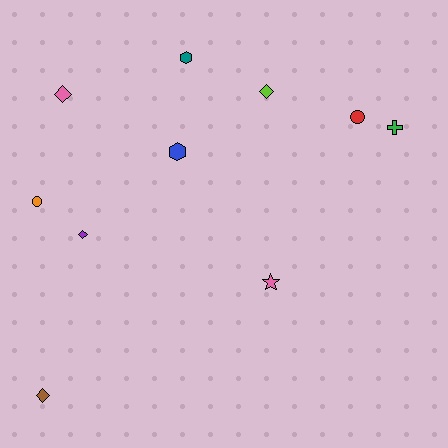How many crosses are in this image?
There is 1 cross.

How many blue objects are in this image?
There is 1 blue object.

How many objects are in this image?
There are 10 objects.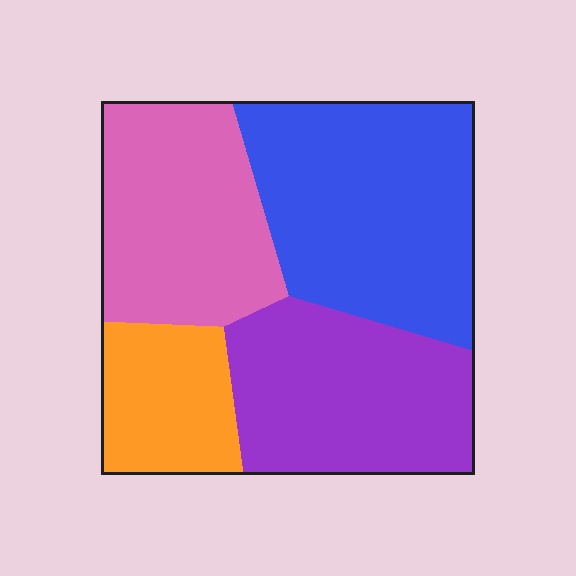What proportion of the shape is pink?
Pink takes up about one quarter (1/4) of the shape.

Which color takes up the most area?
Blue, at roughly 35%.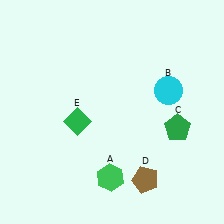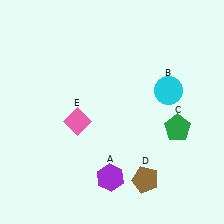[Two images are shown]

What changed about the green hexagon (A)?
In Image 1, A is green. In Image 2, it changed to purple.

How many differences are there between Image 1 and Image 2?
There are 2 differences between the two images.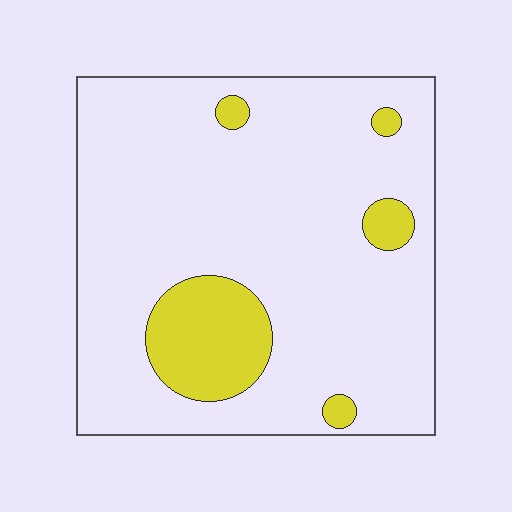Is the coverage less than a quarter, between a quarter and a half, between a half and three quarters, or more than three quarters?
Less than a quarter.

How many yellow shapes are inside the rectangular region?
5.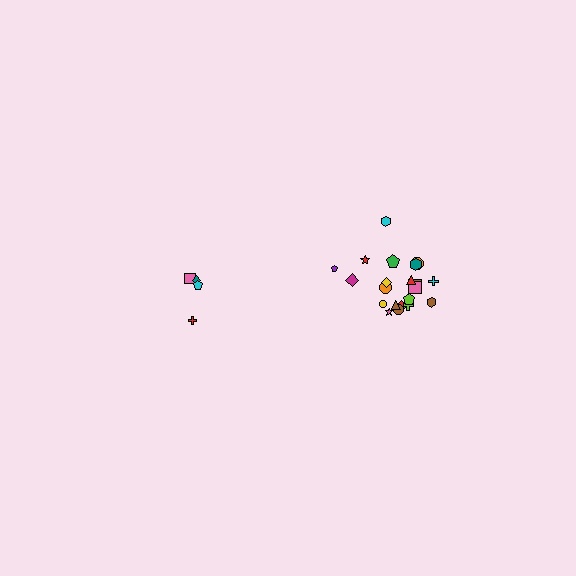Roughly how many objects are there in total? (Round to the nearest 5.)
Roughly 25 objects in total.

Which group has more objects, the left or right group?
The right group.